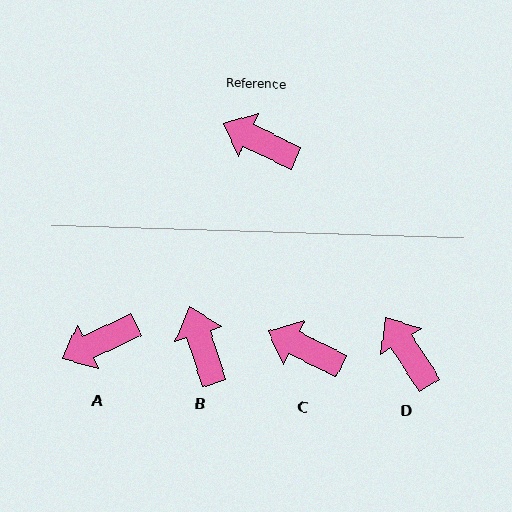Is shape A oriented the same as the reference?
No, it is off by about 51 degrees.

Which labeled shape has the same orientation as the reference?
C.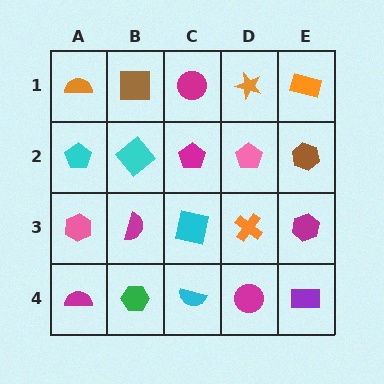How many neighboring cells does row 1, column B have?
3.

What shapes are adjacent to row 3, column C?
A magenta pentagon (row 2, column C), a cyan semicircle (row 4, column C), a magenta semicircle (row 3, column B), an orange cross (row 3, column D).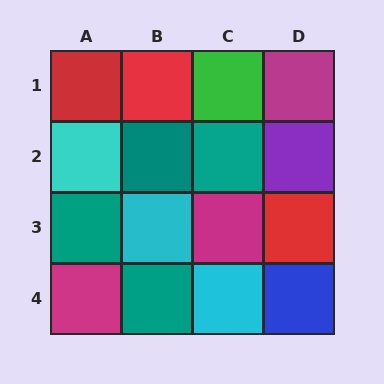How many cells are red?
3 cells are red.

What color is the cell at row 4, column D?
Blue.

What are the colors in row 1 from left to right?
Red, red, green, magenta.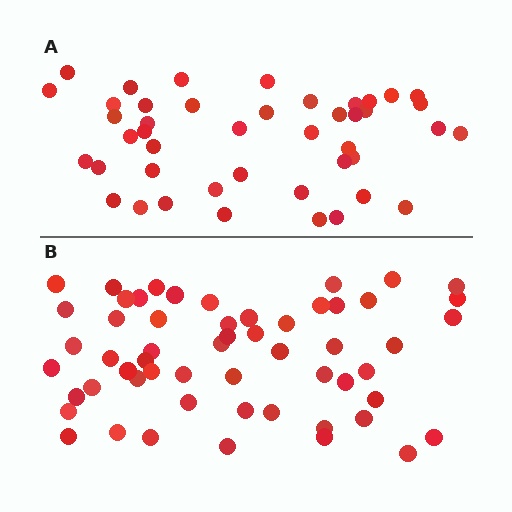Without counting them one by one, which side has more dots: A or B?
Region B (the bottom region) has more dots.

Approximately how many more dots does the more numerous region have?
Region B has roughly 12 or so more dots than region A.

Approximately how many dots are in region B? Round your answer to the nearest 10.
About 60 dots. (The exact count is 56, which rounds to 60.)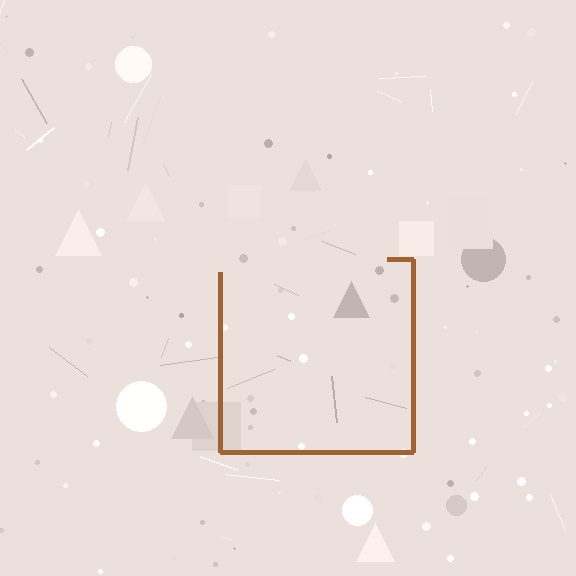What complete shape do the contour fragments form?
The contour fragments form a square.